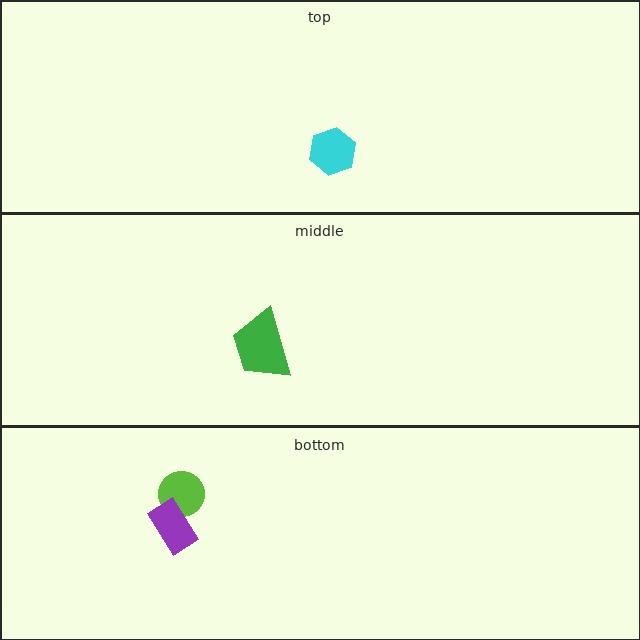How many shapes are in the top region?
1.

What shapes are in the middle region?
The green trapezoid.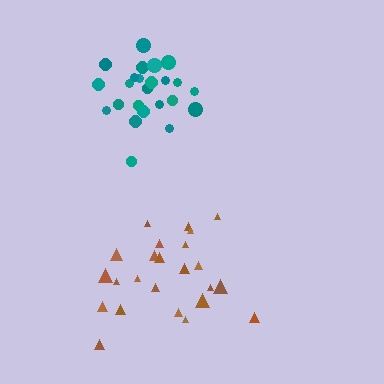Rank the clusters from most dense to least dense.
teal, brown.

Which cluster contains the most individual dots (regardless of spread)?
Brown (25).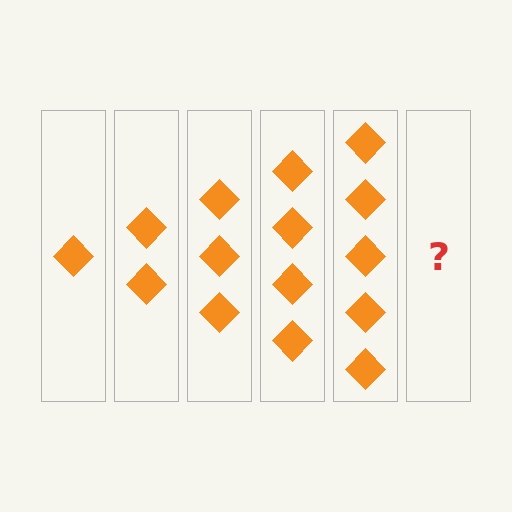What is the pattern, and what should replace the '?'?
The pattern is that each step adds one more diamond. The '?' should be 6 diamonds.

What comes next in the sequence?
The next element should be 6 diamonds.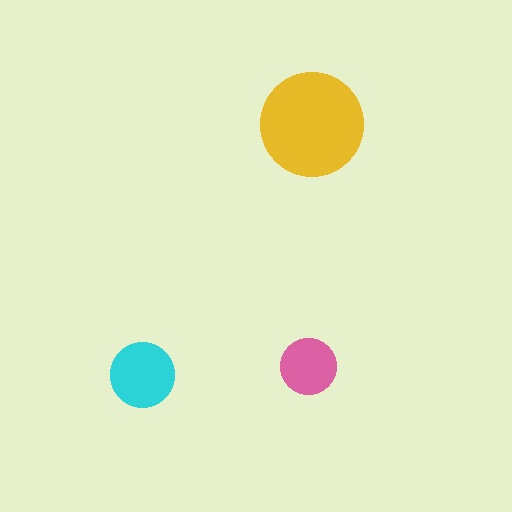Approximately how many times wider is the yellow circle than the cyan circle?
About 1.5 times wider.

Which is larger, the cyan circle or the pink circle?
The cyan one.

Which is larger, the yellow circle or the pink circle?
The yellow one.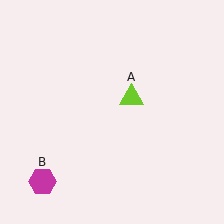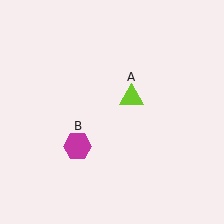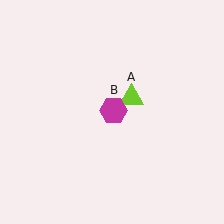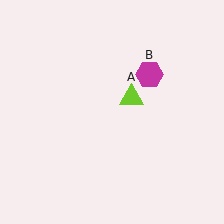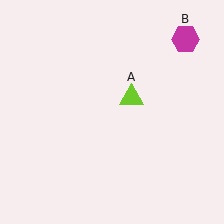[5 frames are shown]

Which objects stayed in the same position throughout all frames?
Lime triangle (object A) remained stationary.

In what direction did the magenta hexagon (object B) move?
The magenta hexagon (object B) moved up and to the right.